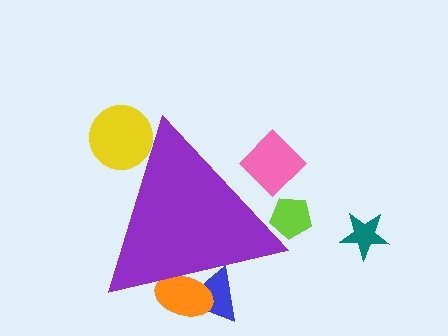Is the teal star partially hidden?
No, the teal star is fully visible.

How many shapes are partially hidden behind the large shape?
5 shapes are partially hidden.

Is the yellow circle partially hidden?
Yes, the yellow circle is partially hidden behind the purple triangle.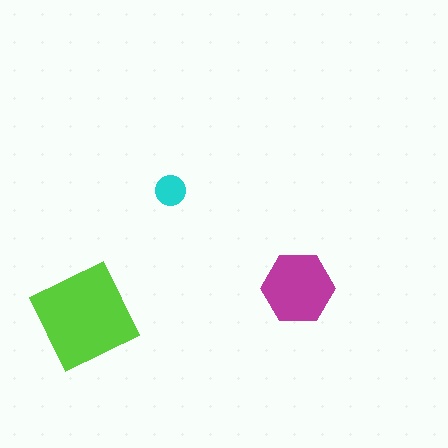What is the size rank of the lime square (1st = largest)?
1st.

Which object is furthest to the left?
The lime square is leftmost.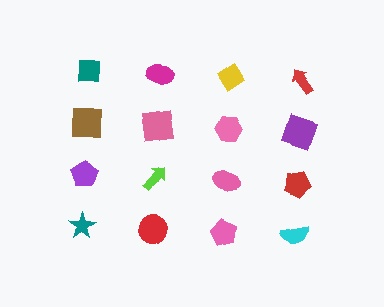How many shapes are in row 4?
4 shapes.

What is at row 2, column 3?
A pink hexagon.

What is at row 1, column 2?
A magenta ellipse.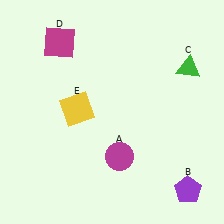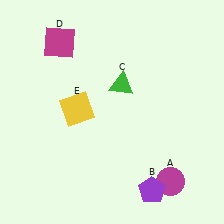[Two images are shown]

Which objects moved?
The objects that moved are: the magenta circle (A), the purple pentagon (B), the green triangle (C).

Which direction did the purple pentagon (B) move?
The purple pentagon (B) moved left.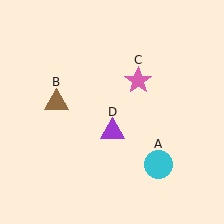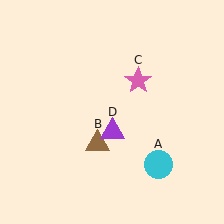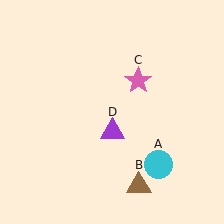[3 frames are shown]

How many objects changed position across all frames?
1 object changed position: brown triangle (object B).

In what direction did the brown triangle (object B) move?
The brown triangle (object B) moved down and to the right.